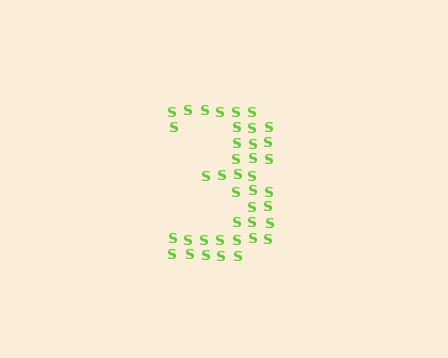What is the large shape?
The large shape is the digit 3.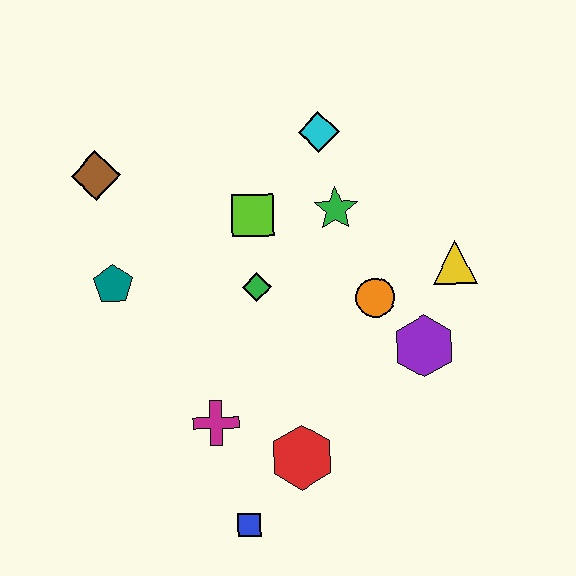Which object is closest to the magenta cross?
The red hexagon is closest to the magenta cross.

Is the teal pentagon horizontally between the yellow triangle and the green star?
No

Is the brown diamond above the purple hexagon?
Yes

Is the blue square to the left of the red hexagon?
Yes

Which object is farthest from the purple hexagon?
The brown diamond is farthest from the purple hexagon.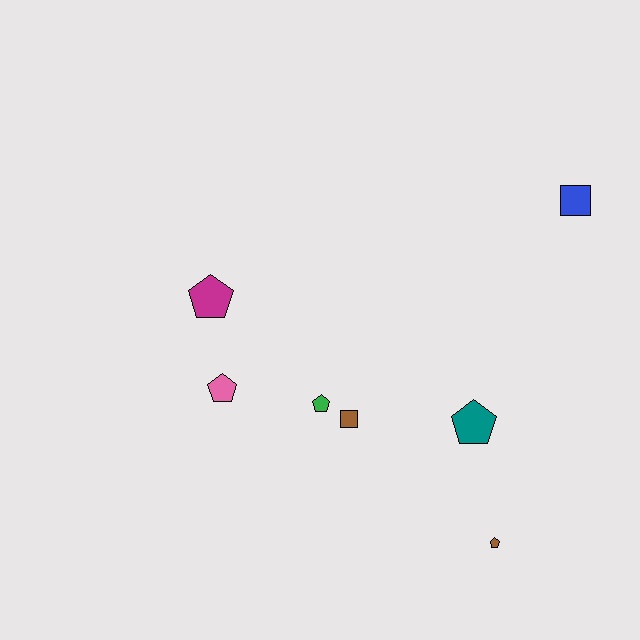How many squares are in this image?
There are 2 squares.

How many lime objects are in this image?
There are no lime objects.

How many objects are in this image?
There are 7 objects.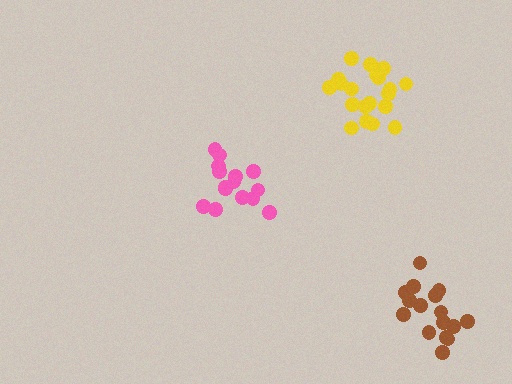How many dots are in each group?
Group 1: 20 dots, Group 2: 15 dots, Group 3: 17 dots (52 total).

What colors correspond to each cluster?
The clusters are colored: yellow, pink, brown.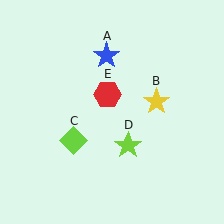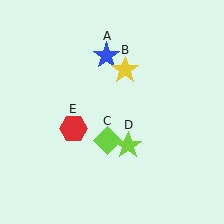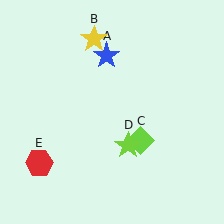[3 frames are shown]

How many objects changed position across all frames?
3 objects changed position: yellow star (object B), lime diamond (object C), red hexagon (object E).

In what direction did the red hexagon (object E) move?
The red hexagon (object E) moved down and to the left.